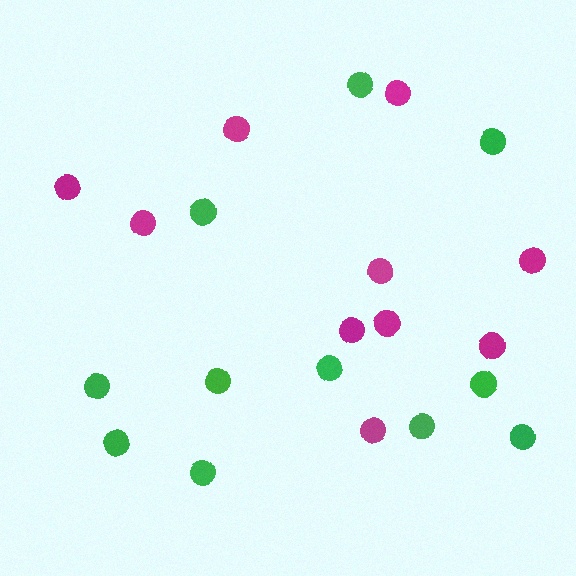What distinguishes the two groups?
There are 2 groups: one group of magenta circles (10) and one group of green circles (11).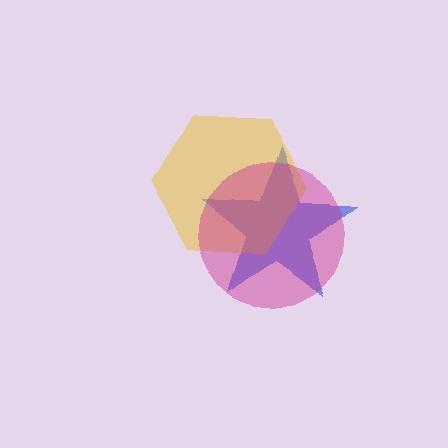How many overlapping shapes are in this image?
There are 3 overlapping shapes in the image.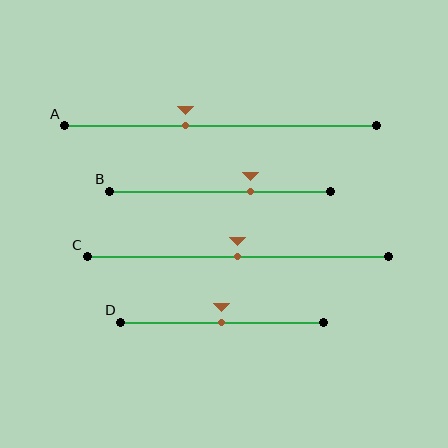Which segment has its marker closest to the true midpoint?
Segment C has its marker closest to the true midpoint.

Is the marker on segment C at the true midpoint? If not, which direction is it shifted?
Yes, the marker on segment C is at the true midpoint.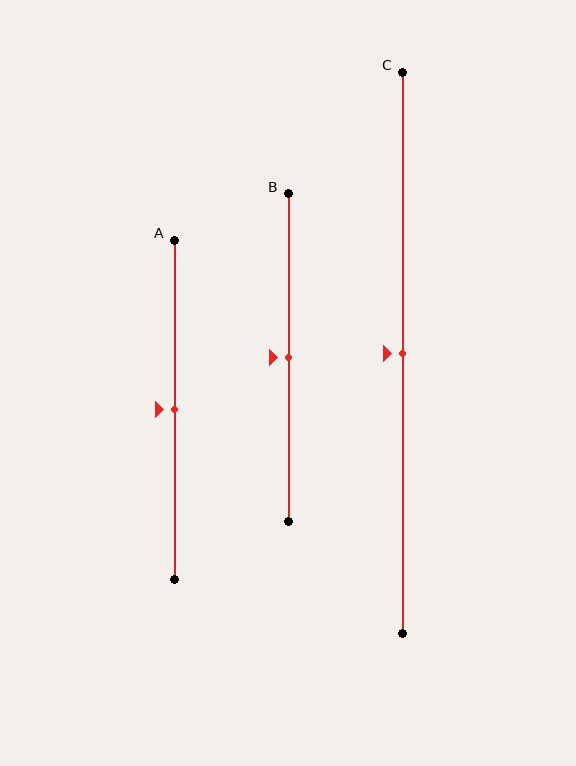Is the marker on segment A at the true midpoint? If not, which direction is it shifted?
Yes, the marker on segment A is at the true midpoint.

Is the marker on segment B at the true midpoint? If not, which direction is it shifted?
Yes, the marker on segment B is at the true midpoint.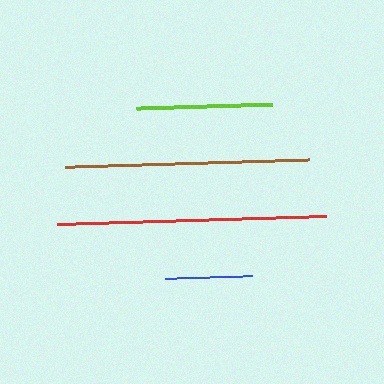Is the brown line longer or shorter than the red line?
The red line is longer than the brown line.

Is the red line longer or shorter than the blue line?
The red line is longer than the blue line.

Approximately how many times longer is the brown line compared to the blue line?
The brown line is approximately 2.8 times the length of the blue line.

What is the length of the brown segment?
The brown segment is approximately 244 pixels long.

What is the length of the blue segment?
The blue segment is approximately 87 pixels long.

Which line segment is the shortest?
The blue line is the shortest at approximately 87 pixels.